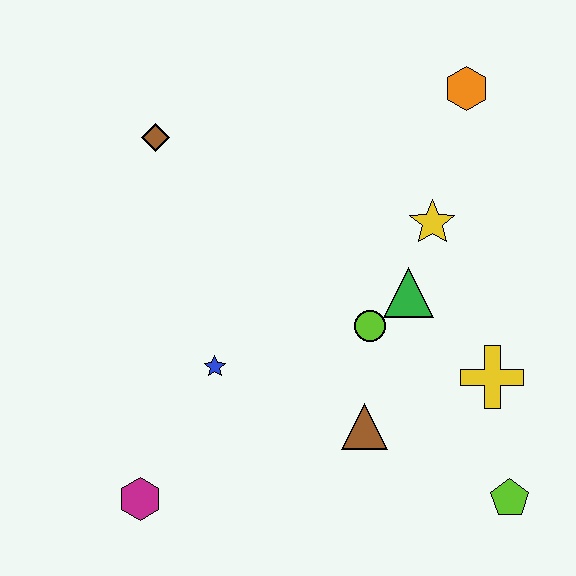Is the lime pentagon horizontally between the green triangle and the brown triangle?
No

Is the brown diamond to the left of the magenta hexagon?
No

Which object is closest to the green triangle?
The lime circle is closest to the green triangle.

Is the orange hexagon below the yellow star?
No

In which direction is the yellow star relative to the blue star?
The yellow star is to the right of the blue star.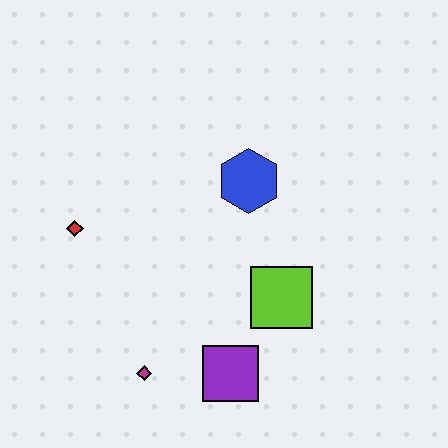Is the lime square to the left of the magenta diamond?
No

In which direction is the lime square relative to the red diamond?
The lime square is to the right of the red diamond.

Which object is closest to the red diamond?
The magenta diamond is closest to the red diamond.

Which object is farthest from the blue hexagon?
The magenta diamond is farthest from the blue hexagon.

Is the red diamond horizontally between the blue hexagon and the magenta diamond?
No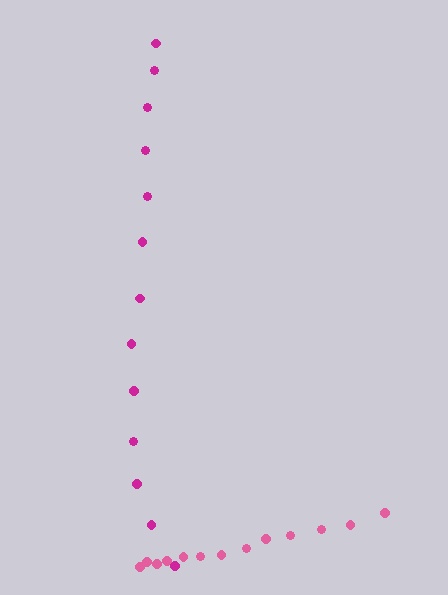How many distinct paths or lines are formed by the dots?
There are 2 distinct paths.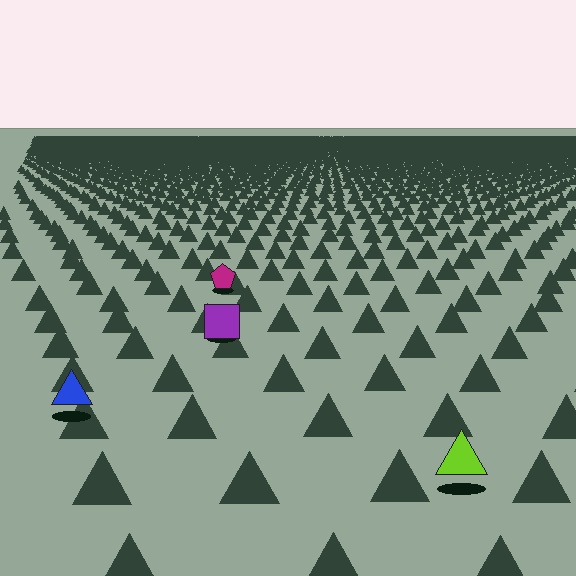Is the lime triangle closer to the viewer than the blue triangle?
Yes. The lime triangle is closer — you can tell from the texture gradient: the ground texture is coarser near it.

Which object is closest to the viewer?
The lime triangle is closest. The texture marks near it are larger and more spread out.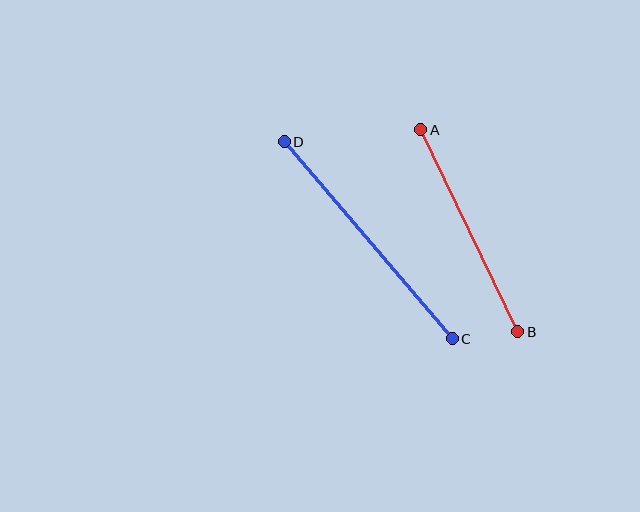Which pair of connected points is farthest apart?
Points C and D are farthest apart.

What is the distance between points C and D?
The distance is approximately 259 pixels.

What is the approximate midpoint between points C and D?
The midpoint is at approximately (368, 240) pixels.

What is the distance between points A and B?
The distance is approximately 224 pixels.